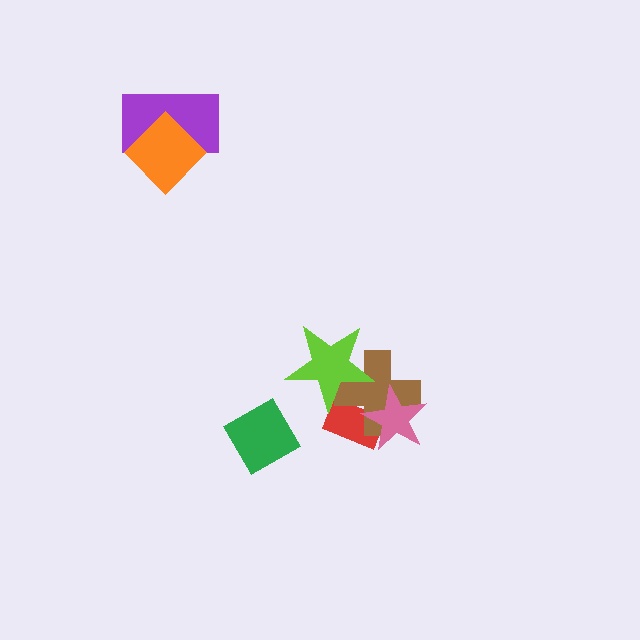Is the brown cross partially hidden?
Yes, it is partially covered by another shape.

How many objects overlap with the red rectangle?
3 objects overlap with the red rectangle.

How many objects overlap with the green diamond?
0 objects overlap with the green diamond.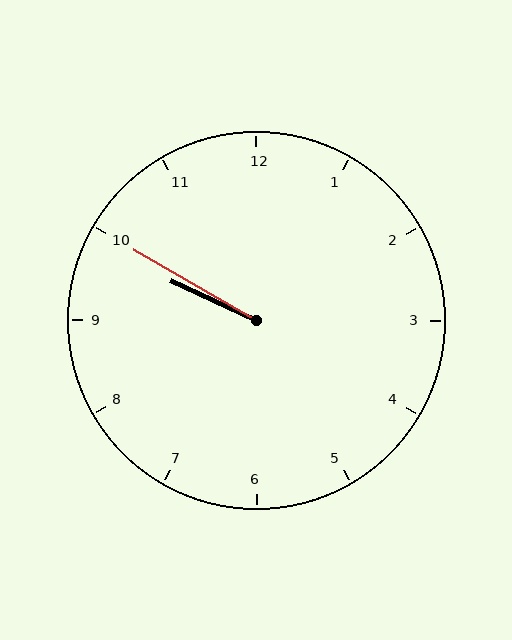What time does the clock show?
9:50.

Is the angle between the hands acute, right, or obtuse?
It is acute.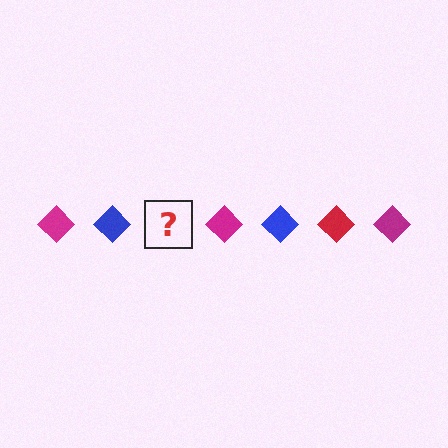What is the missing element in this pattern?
The missing element is a red diamond.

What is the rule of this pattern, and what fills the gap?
The rule is that the pattern cycles through magenta, blue, red diamonds. The gap should be filled with a red diamond.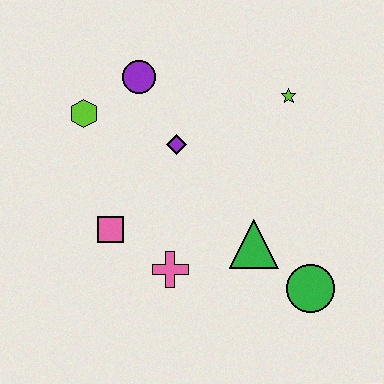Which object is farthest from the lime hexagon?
The green circle is farthest from the lime hexagon.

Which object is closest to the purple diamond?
The purple circle is closest to the purple diamond.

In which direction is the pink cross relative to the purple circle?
The pink cross is below the purple circle.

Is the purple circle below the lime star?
No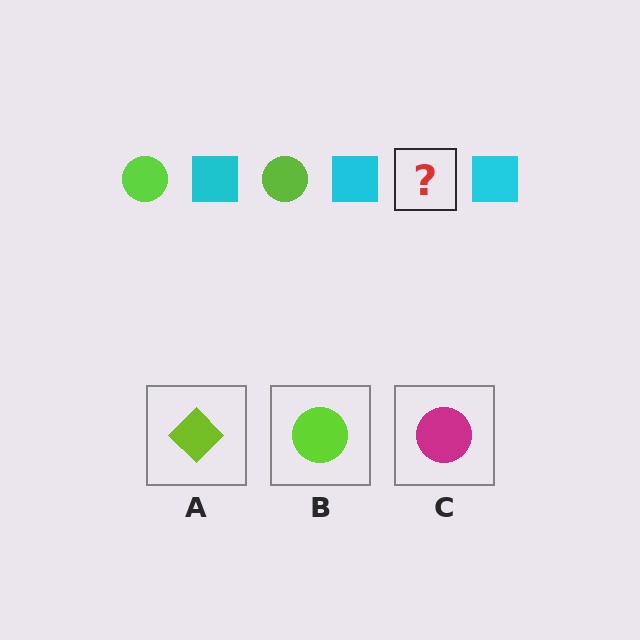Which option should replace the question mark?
Option B.